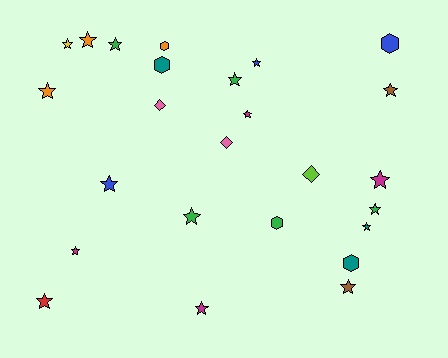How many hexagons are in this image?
There are 5 hexagons.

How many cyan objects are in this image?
There are no cyan objects.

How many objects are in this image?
There are 25 objects.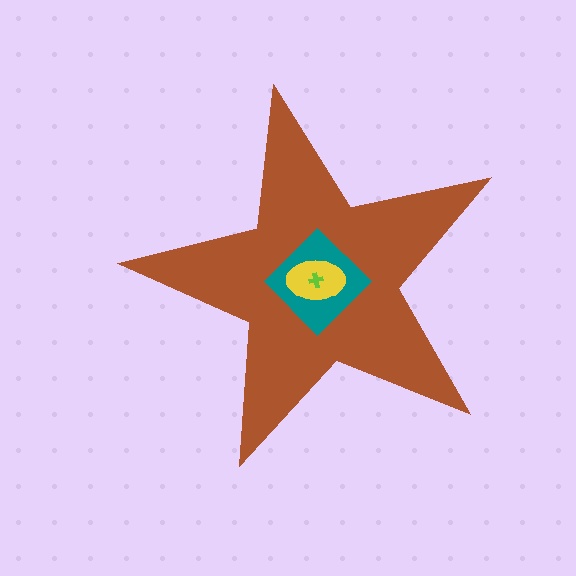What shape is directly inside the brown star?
The teal diamond.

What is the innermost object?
The lime cross.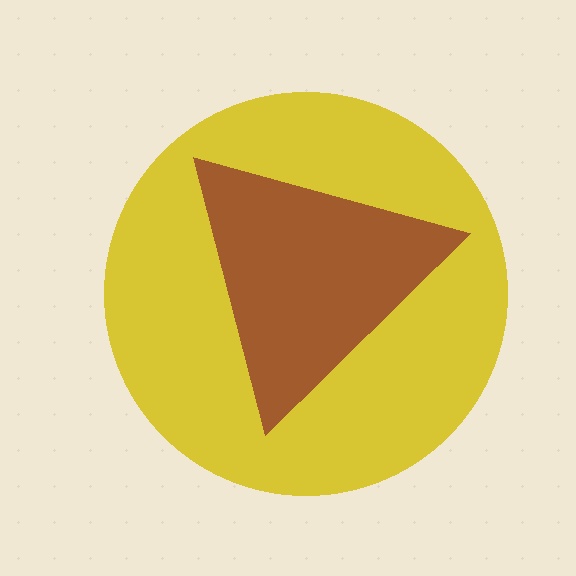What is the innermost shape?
The brown triangle.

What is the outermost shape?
The yellow circle.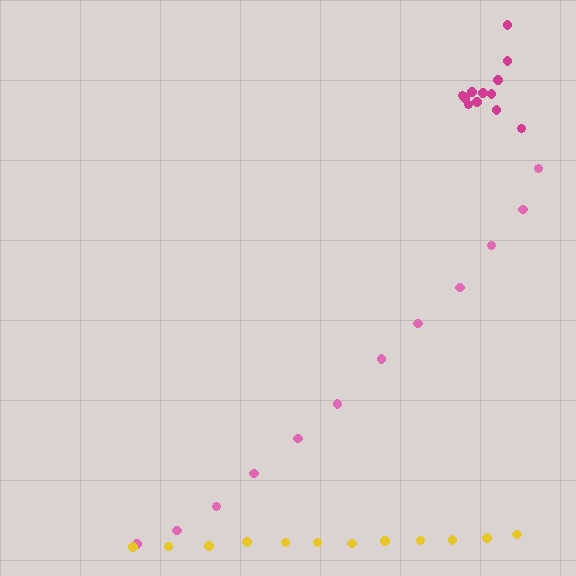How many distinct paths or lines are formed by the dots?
There are 3 distinct paths.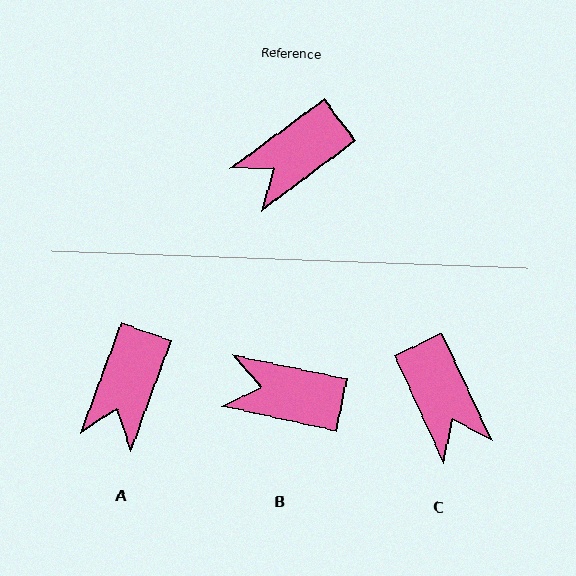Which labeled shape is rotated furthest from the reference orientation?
C, about 78 degrees away.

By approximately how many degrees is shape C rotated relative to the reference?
Approximately 78 degrees counter-clockwise.